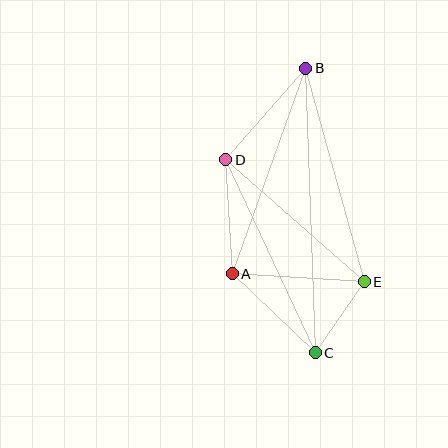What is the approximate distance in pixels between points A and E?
The distance between A and E is approximately 132 pixels.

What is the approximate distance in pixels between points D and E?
The distance between D and E is approximately 185 pixels.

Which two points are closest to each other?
Points C and E are closest to each other.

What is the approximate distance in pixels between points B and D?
The distance between B and D is approximately 121 pixels.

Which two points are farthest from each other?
Points B and C are farthest from each other.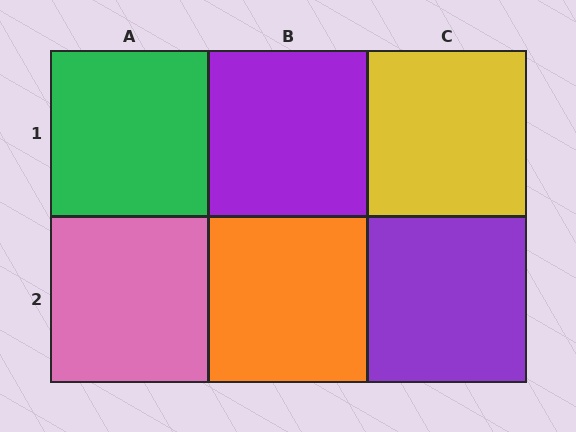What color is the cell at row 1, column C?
Yellow.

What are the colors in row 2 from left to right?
Pink, orange, purple.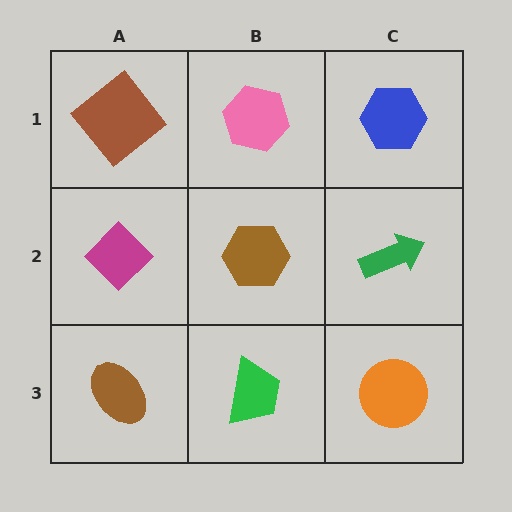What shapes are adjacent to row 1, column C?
A green arrow (row 2, column C), a pink hexagon (row 1, column B).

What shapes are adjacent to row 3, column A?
A magenta diamond (row 2, column A), a green trapezoid (row 3, column B).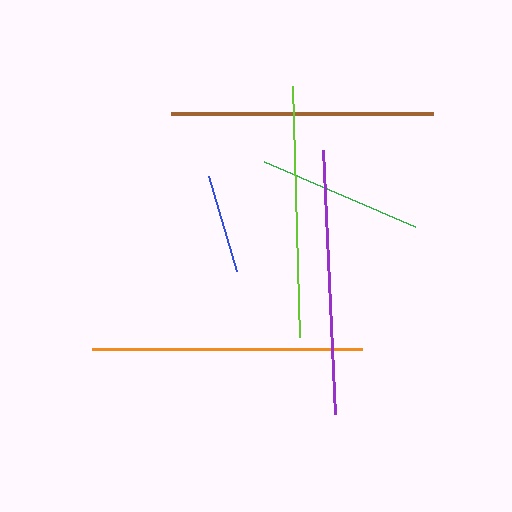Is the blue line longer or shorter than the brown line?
The brown line is longer than the blue line.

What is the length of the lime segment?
The lime segment is approximately 251 pixels long.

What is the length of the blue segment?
The blue segment is approximately 99 pixels long.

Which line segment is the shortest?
The blue line is the shortest at approximately 99 pixels.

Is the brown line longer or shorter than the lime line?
The brown line is longer than the lime line.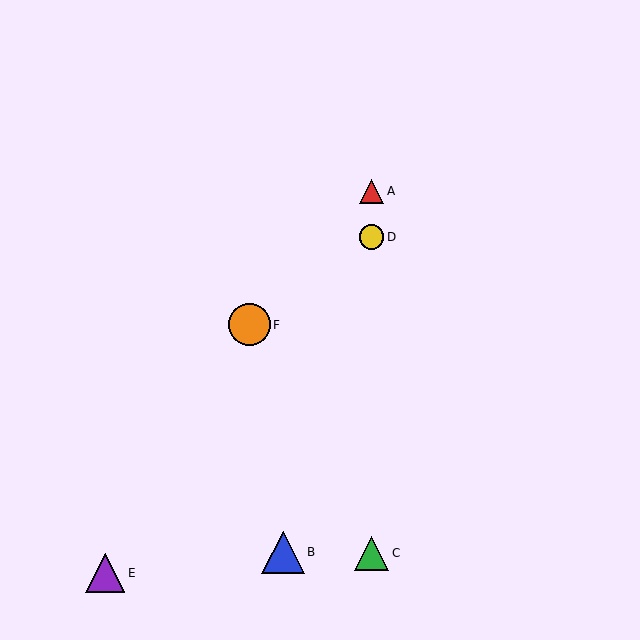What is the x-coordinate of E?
Object E is at x≈105.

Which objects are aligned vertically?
Objects A, C, D are aligned vertically.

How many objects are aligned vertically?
3 objects (A, C, D) are aligned vertically.